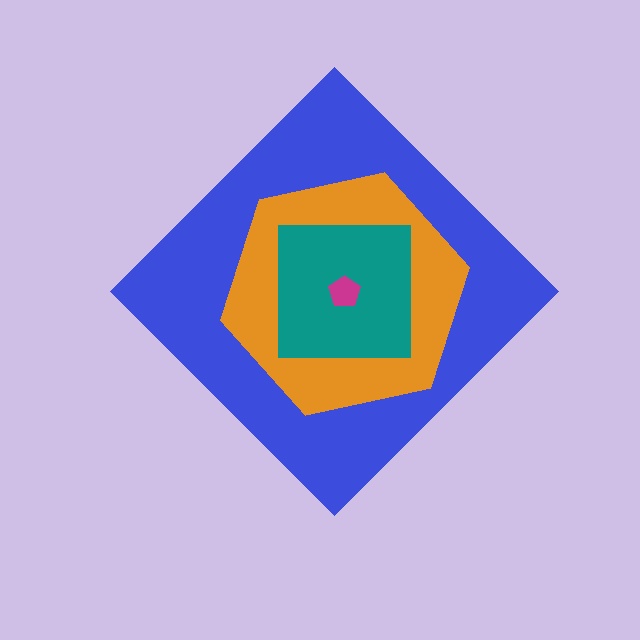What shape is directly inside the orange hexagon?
The teal square.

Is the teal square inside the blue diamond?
Yes.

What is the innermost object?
The magenta pentagon.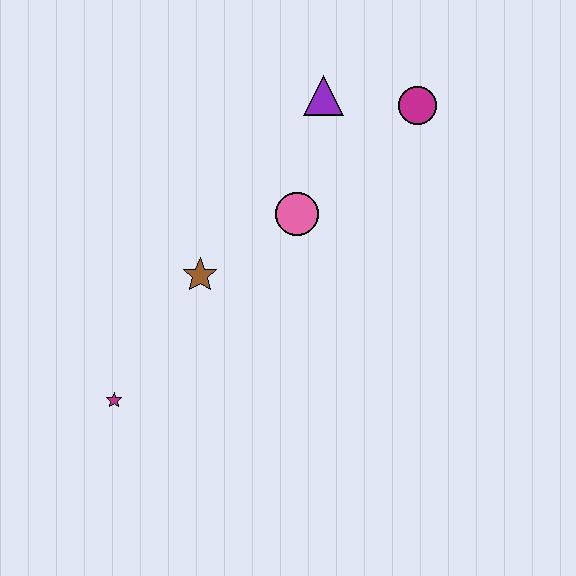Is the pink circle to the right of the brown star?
Yes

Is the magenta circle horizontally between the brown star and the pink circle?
No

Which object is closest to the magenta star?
The brown star is closest to the magenta star.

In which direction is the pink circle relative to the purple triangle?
The pink circle is below the purple triangle.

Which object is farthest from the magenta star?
The magenta circle is farthest from the magenta star.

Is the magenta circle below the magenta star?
No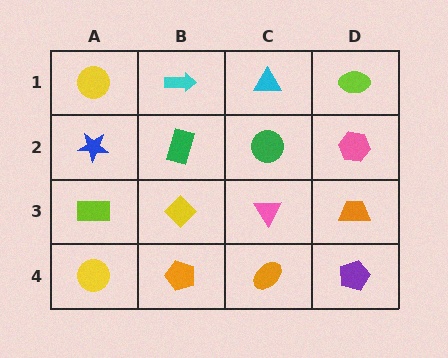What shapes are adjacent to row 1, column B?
A green rectangle (row 2, column B), a yellow circle (row 1, column A), a cyan triangle (row 1, column C).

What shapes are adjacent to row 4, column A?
A lime rectangle (row 3, column A), an orange pentagon (row 4, column B).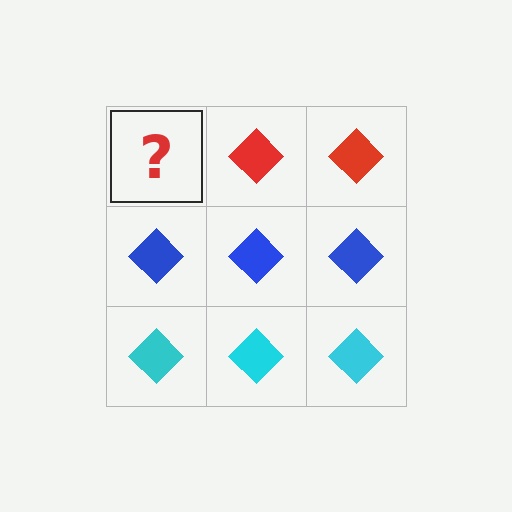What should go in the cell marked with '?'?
The missing cell should contain a red diamond.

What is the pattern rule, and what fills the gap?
The rule is that each row has a consistent color. The gap should be filled with a red diamond.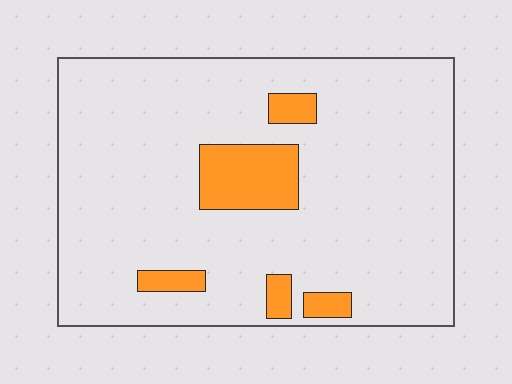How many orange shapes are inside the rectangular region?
5.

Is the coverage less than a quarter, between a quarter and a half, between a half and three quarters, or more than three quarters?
Less than a quarter.